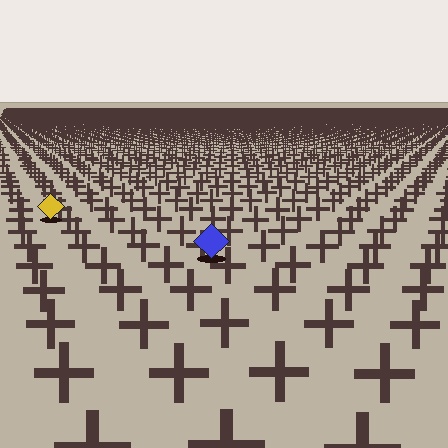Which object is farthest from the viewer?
The yellow diamond is farthest from the viewer. It appears smaller and the ground texture around it is denser.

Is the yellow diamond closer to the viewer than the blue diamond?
No. The blue diamond is closer — you can tell from the texture gradient: the ground texture is coarser near it.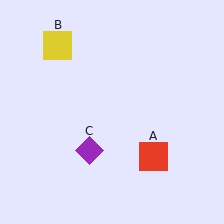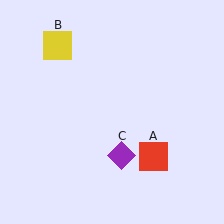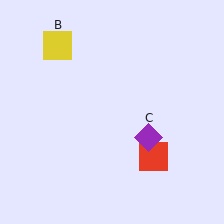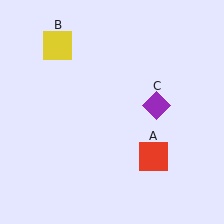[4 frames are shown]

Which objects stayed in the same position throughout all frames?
Red square (object A) and yellow square (object B) remained stationary.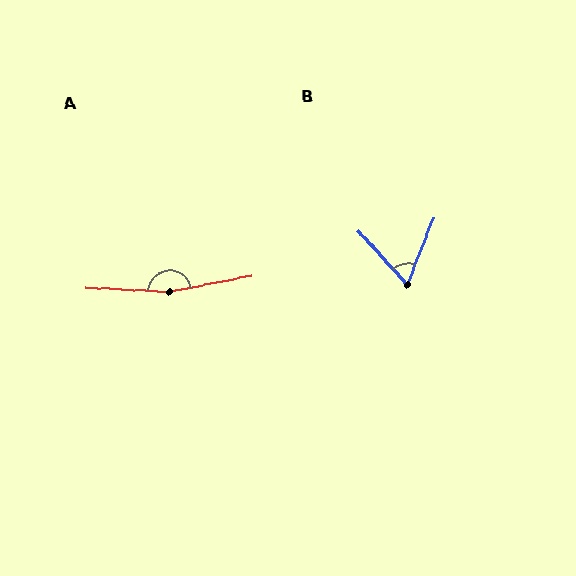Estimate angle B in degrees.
Approximately 64 degrees.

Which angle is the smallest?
B, at approximately 64 degrees.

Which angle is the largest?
A, at approximately 167 degrees.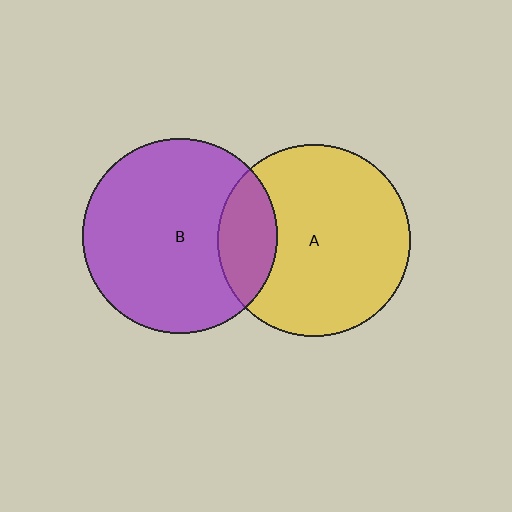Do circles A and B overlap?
Yes.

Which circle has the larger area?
Circle B (purple).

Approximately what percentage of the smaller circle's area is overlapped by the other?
Approximately 20%.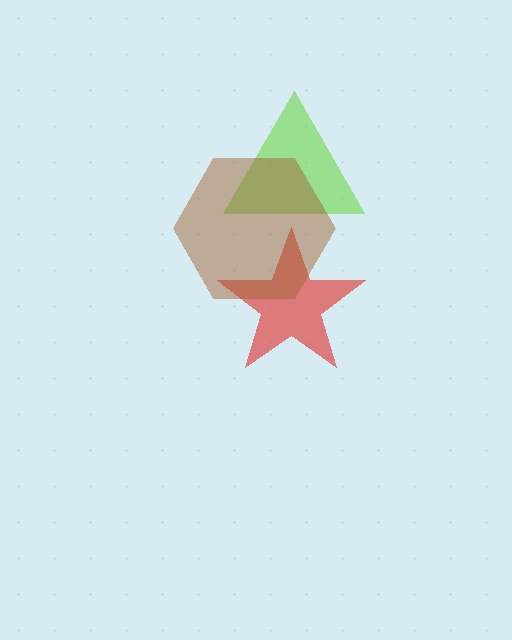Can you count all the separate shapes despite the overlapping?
Yes, there are 3 separate shapes.